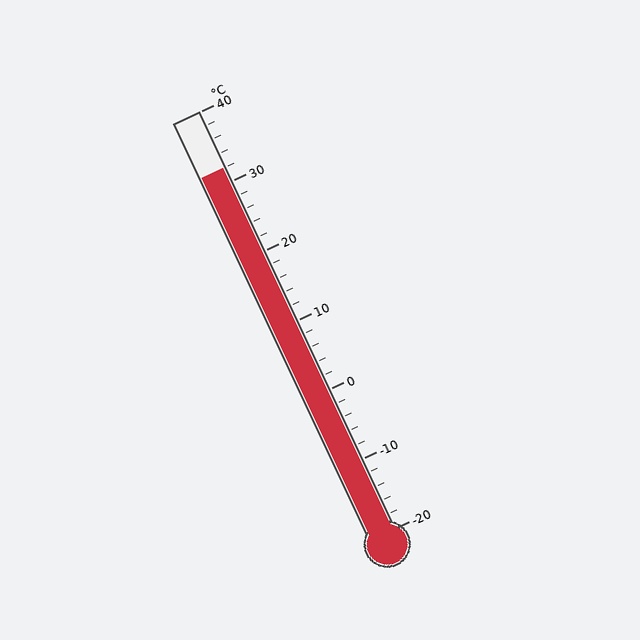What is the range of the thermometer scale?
The thermometer scale ranges from -20°C to 40°C.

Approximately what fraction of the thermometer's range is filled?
The thermometer is filled to approximately 85% of its range.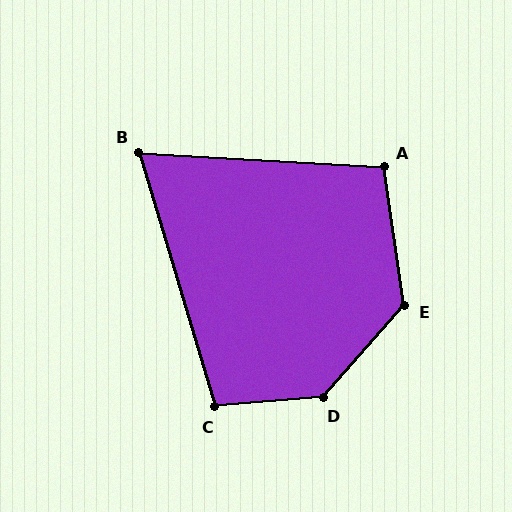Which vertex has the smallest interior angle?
B, at approximately 70 degrees.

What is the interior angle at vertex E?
Approximately 130 degrees (obtuse).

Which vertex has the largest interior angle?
D, at approximately 136 degrees.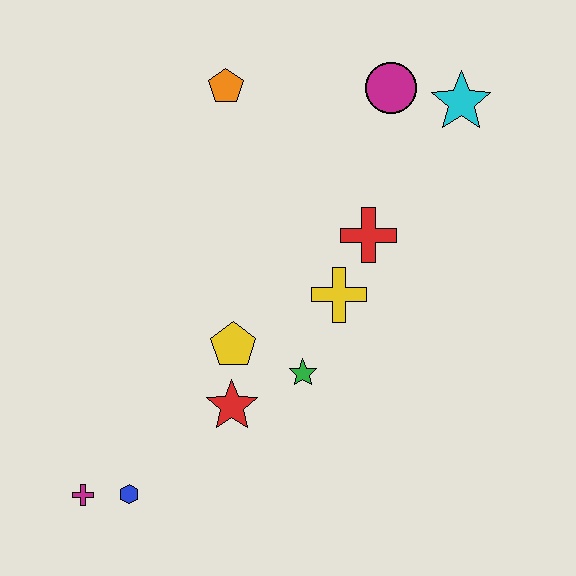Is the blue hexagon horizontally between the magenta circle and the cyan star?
No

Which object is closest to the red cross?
The yellow cross is closest to the red cross.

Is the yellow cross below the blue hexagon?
No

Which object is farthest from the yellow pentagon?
The cyan star is farthest from the yellow pentagon.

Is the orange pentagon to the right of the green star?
No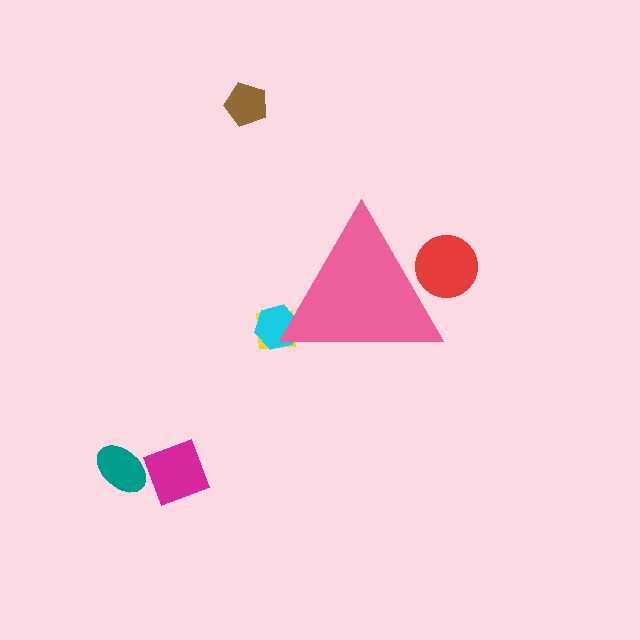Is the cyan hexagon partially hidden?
Yes, the cyan hexagon is partially hidden behind the pink triangle.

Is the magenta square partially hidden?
No, the magenta square is fully visible.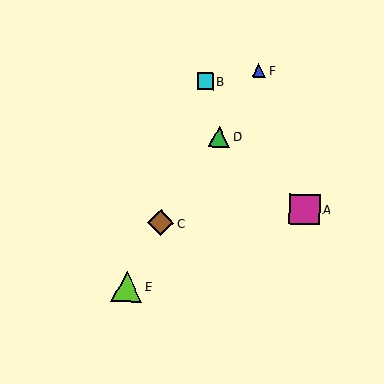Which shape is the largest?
The lime triangle (labeled E) is the largest.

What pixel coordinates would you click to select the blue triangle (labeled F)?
Click at (259, 70) to select the blue triangle F.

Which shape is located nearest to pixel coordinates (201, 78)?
The cyan square (labeled B) at (205, 81) is nearest to that location.